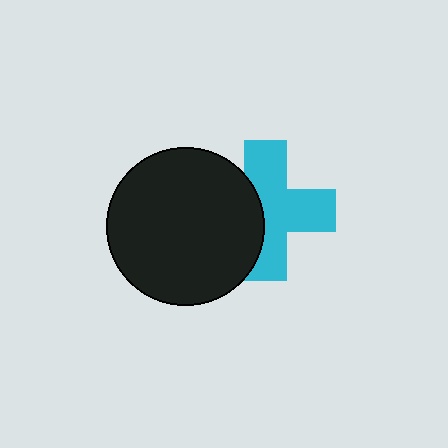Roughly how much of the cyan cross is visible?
About half of it is visible (roughly 65%).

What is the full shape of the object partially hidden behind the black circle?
The partially hidden object is a cyan cross.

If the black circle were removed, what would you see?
You would see the complete cyan cross.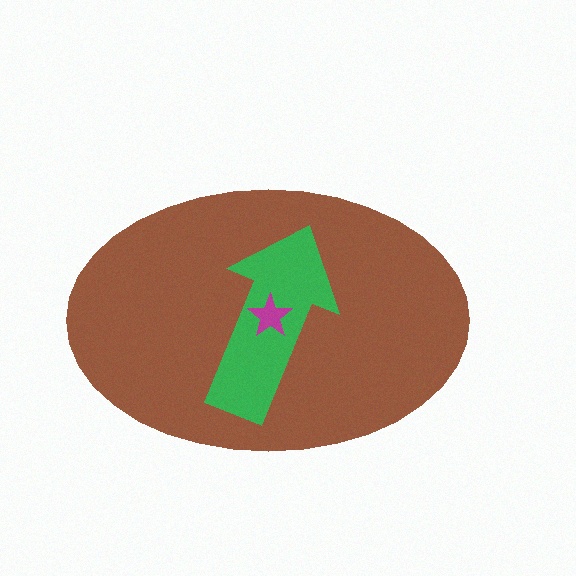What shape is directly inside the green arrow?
The magenta star.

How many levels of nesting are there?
3.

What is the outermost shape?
The brown ellipse.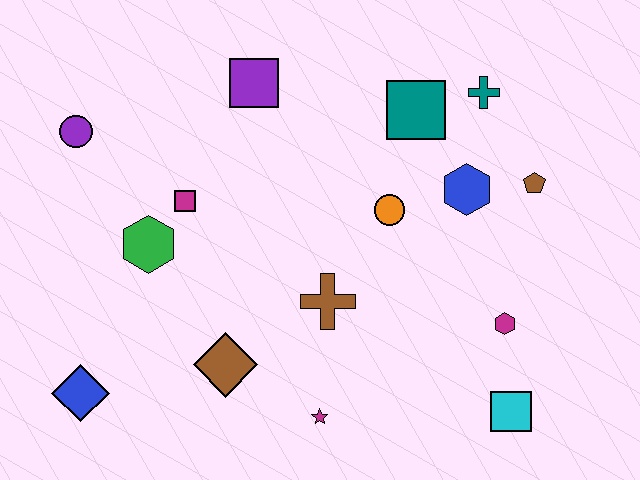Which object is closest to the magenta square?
The green hexagon is closest to the magenta square.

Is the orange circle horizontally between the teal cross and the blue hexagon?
No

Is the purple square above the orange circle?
Yes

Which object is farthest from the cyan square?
The purple circle is farthest from the cyan square.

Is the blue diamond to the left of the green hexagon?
Yes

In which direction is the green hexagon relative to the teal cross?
The green hexagon is to the left of the teal cross.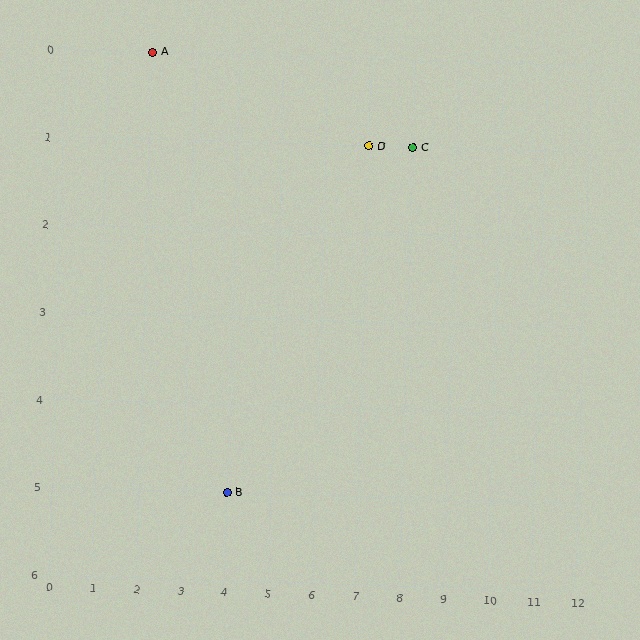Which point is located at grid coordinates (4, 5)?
Point B is at (4, 5).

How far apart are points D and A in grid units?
Points D and A are 5 columns and 1 row apart (about 5.1 grid units diagonally).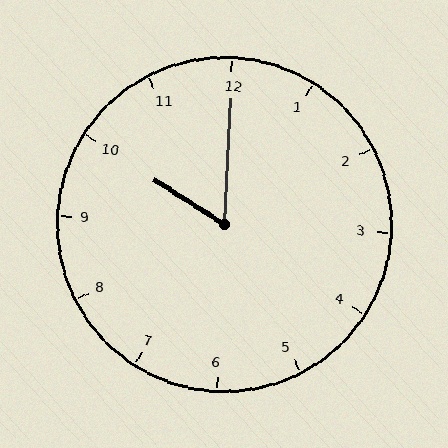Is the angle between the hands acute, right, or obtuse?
It is acute.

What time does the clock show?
10:00.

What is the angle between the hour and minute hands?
Approximately 60 degrees.